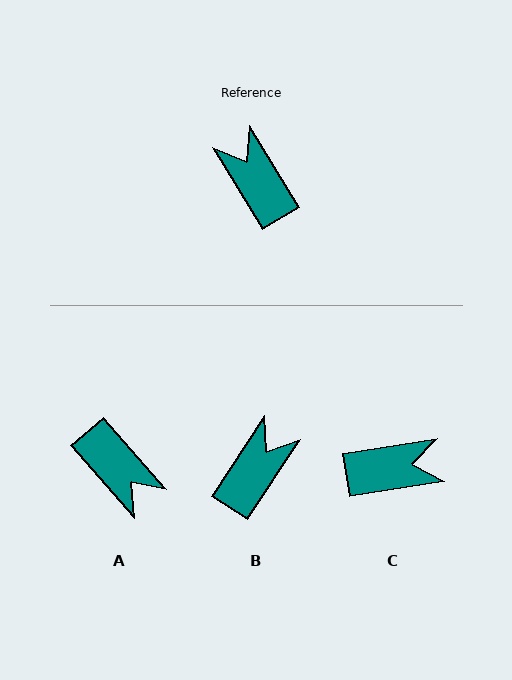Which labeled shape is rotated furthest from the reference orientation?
A, about 170 degrees away.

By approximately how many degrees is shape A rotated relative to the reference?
Approximately 170 degrees clockwise.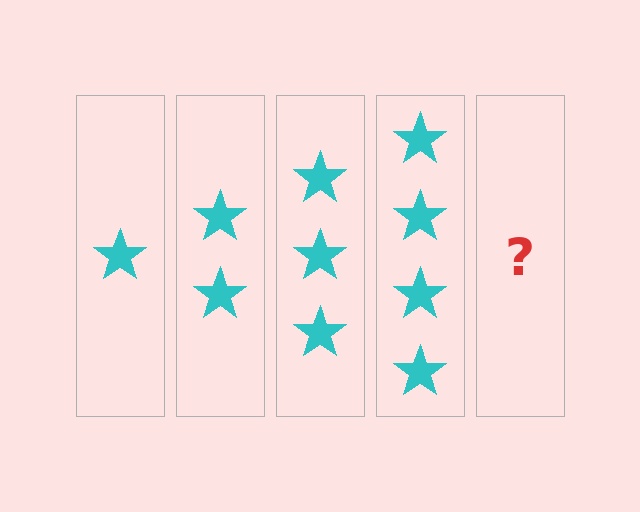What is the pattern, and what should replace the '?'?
The pattern is that each step adds one more star. The '?' should be 5 stars.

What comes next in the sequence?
The next element should be 5 stars.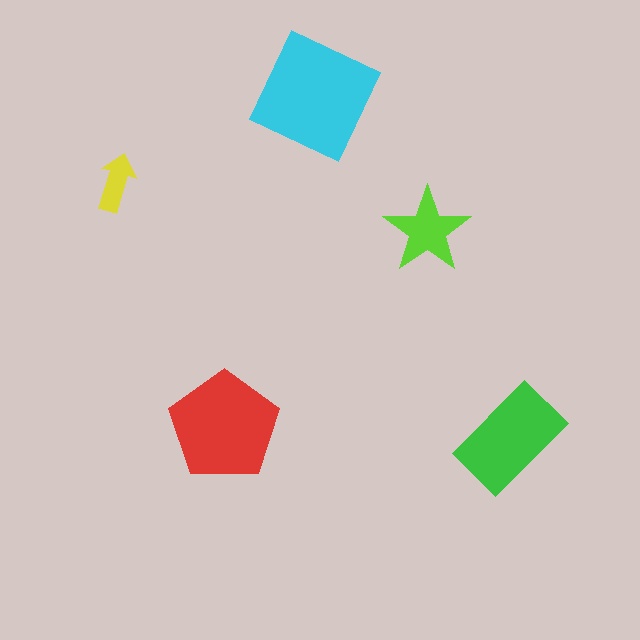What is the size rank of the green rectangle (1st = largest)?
3rd.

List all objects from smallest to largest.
The yellow arrow, the lime star, the green rectangle, the red pentagon, the cyan square.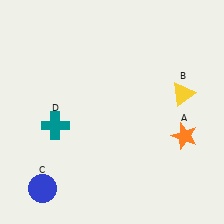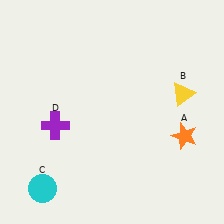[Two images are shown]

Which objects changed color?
C changed from blue to cyan. D changed from teal to purple.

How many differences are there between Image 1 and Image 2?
There are 2 differences between the two images.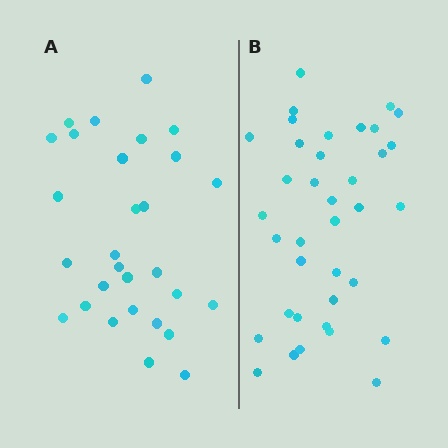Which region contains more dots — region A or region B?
Region B (the right region) has more dots.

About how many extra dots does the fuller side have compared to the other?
Region B has roughly 8 or so more dots than region A.